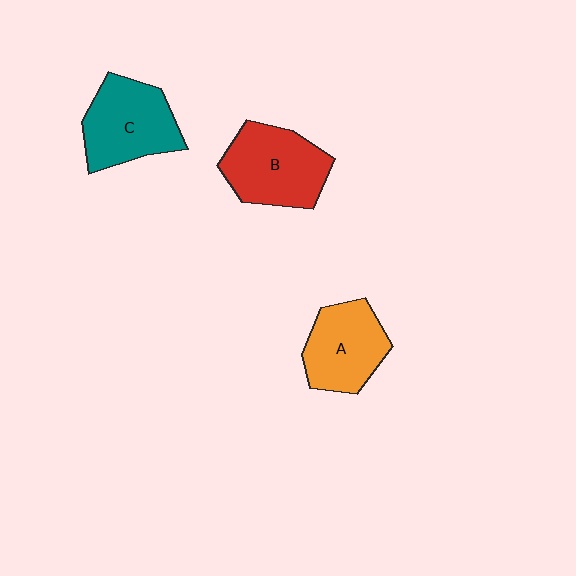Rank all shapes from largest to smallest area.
From largest to smallest: B (red), C (teal), A (orange).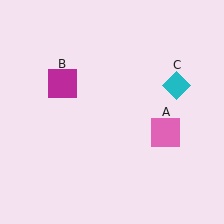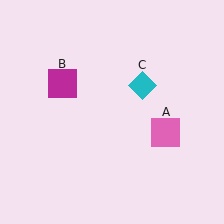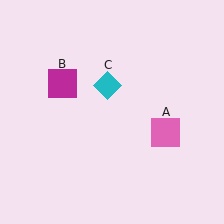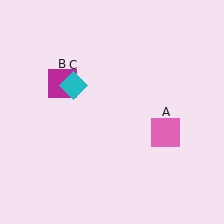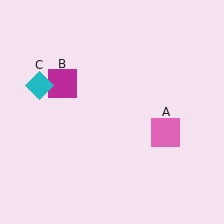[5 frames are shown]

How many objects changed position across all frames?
1 object changed position: cyan diamond (object C).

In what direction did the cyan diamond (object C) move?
The cyan diamond (object C) moved left.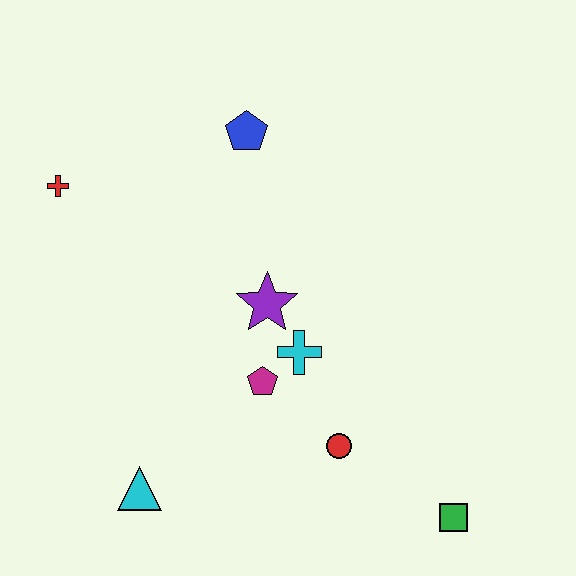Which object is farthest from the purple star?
The green square is farthest from the purple star.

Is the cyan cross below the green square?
No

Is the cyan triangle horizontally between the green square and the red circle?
No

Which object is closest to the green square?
The red circle is closest to the green square.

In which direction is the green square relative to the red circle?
The green square is to the right of the red circle.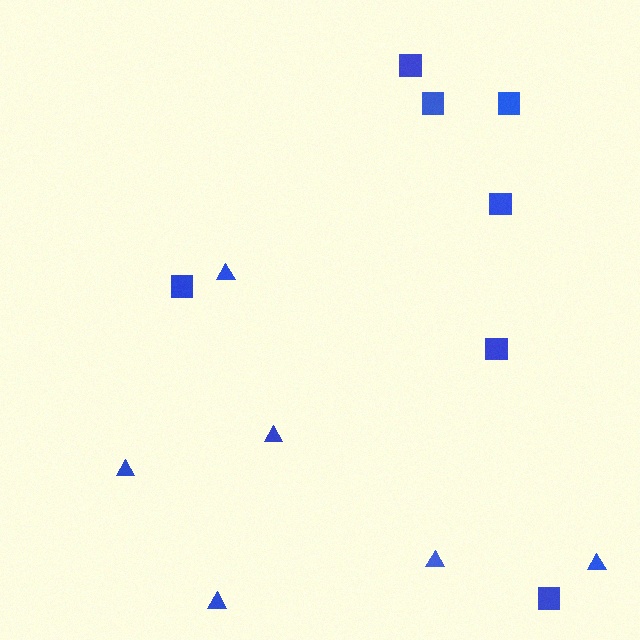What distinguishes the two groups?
There are 2 groups: one group of triangles (6) and one group of squares (7).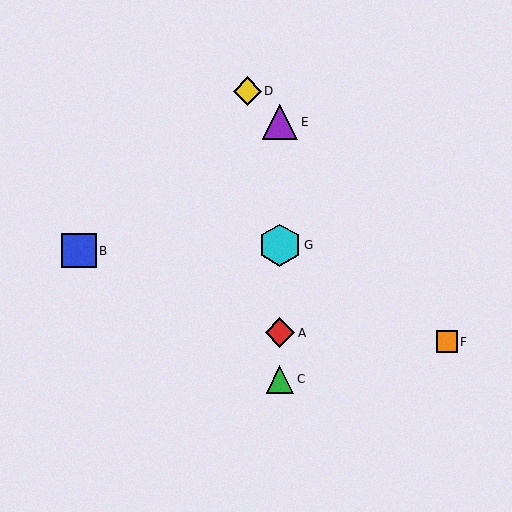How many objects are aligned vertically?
4 objects (A, C, E, G) are aligned vertically.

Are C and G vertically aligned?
Yes, both are at x≈280.